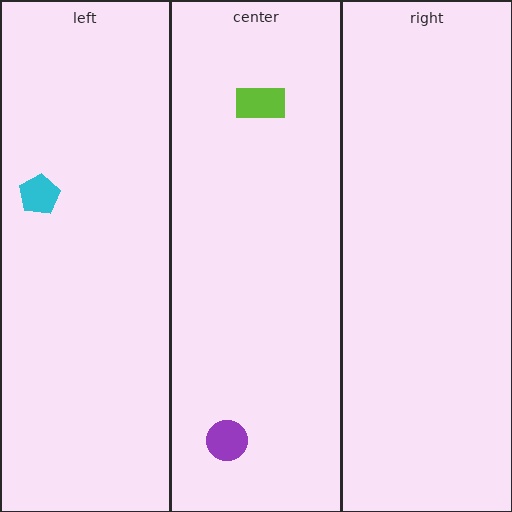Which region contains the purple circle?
The center region.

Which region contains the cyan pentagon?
The left region.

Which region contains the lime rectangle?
The center region.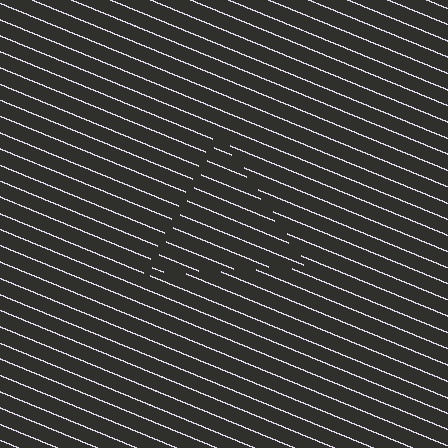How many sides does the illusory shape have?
3 sides — the line-ends trace a triangle.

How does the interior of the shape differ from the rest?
The interior of the shape contains the same grating, shifted by half a period — the contour is defined by the phase discontinuity where line-ends from the inner and outer gratings abut.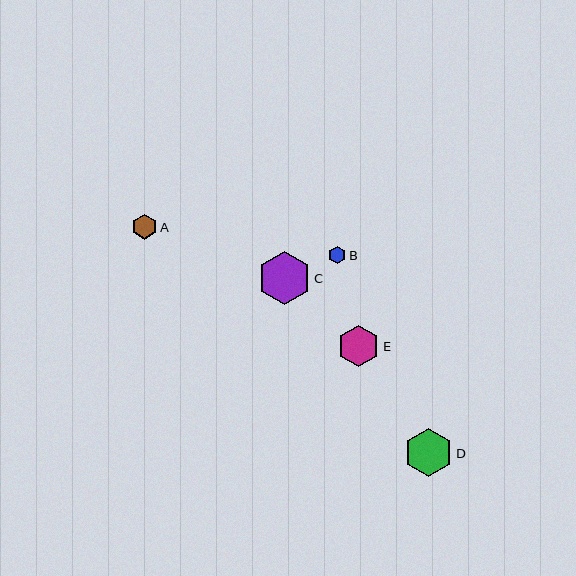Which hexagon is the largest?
Hexagon C is the largest with a size of approximately 53 pixels.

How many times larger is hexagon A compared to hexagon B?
Hexagon A is approximately 1.5 times the size of hexagon B.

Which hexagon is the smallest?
Hexagon B is the smallest with a size of approximately 17 pixels.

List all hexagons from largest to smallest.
From largest to smallest: C, D, E, A, B.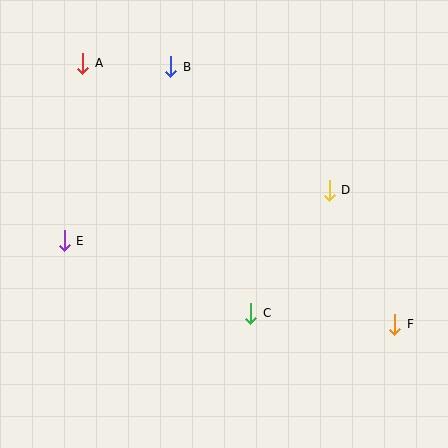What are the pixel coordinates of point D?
Point D is at (329, 190).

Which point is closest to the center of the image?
Point C at (251, 313) is closest to the center.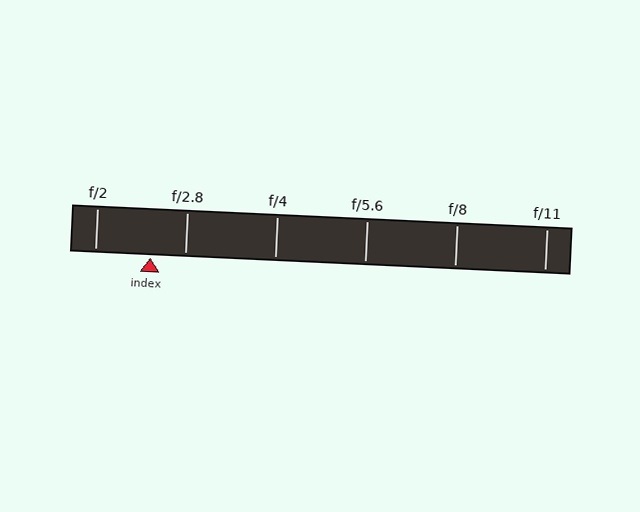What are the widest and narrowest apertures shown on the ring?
The widest aperture shown is f/2 and the narrowest is f/11.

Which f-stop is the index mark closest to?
The index mark is closest to f/2.8.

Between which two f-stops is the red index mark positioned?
The index mark is between f/2 and f/2.8.